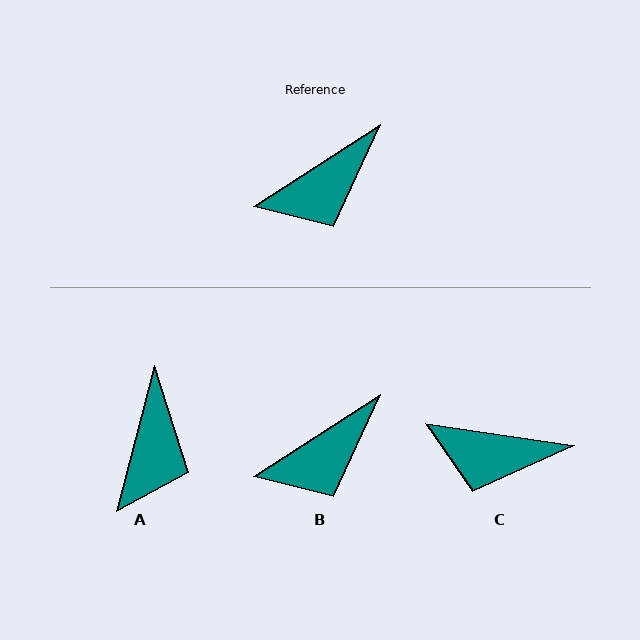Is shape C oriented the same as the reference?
No, it is off by about 41 degrees.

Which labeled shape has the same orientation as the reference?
B.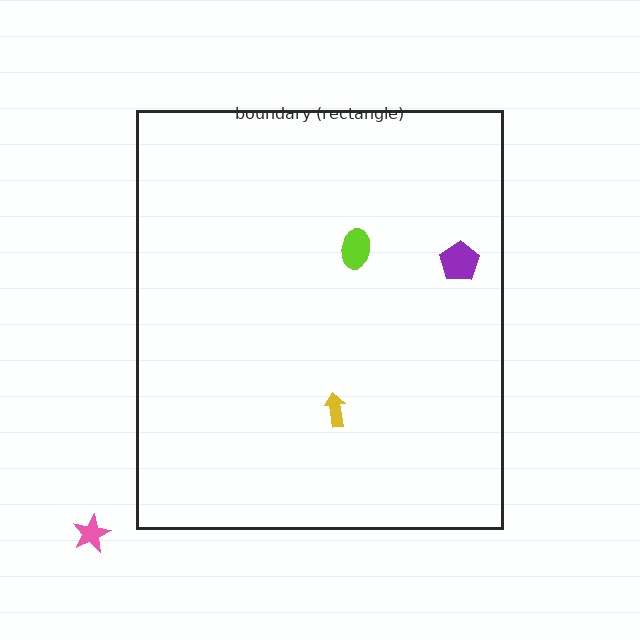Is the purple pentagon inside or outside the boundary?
Inside.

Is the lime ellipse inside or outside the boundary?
Inside.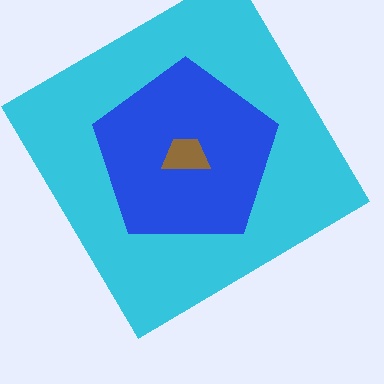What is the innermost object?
The brown trapezoid.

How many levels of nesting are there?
3.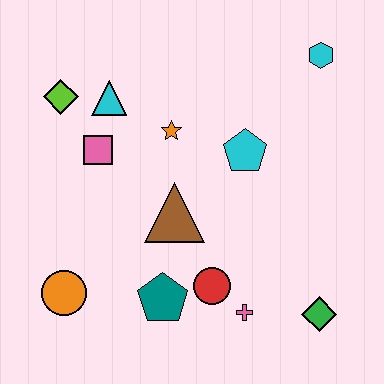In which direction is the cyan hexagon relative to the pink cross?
The cyan hexagon is above the pink cross.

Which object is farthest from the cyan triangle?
The green diamond is farthest from the cyan triangle.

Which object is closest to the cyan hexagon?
The cyan pentagon is closest to the cyan hexagon.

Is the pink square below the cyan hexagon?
Yes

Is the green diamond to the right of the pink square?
Yes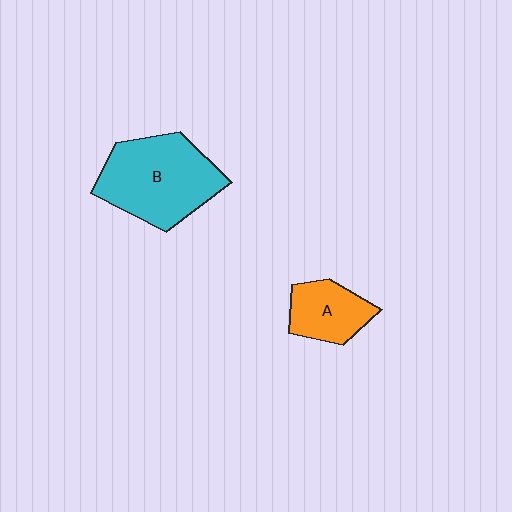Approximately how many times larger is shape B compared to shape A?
Approximately 2.0 times.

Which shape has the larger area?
Shape B (cyan).